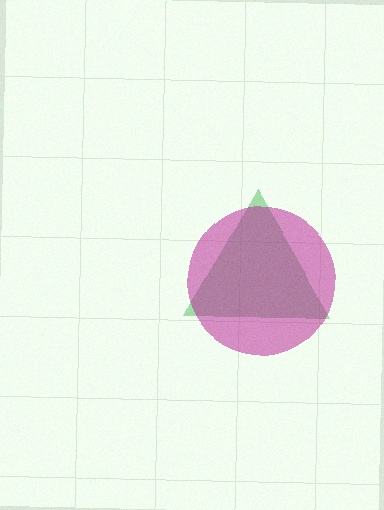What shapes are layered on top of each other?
The layered shapes are: a green triangle, a magenta circle.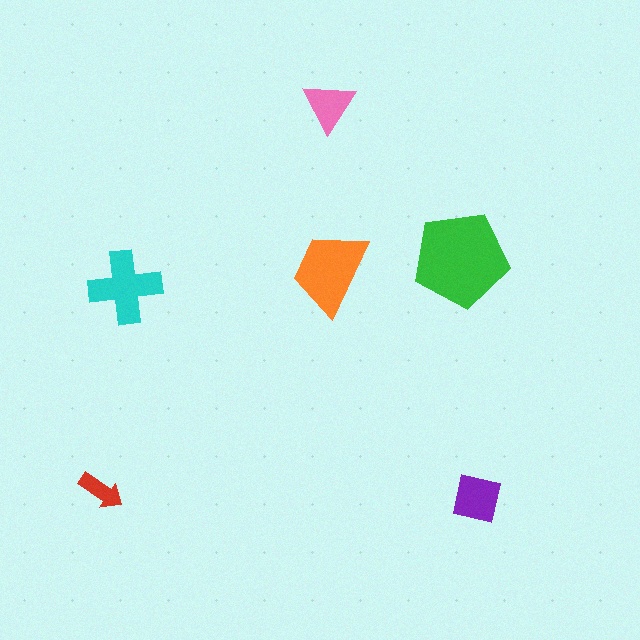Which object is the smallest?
The red arrow.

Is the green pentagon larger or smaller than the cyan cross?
Larger.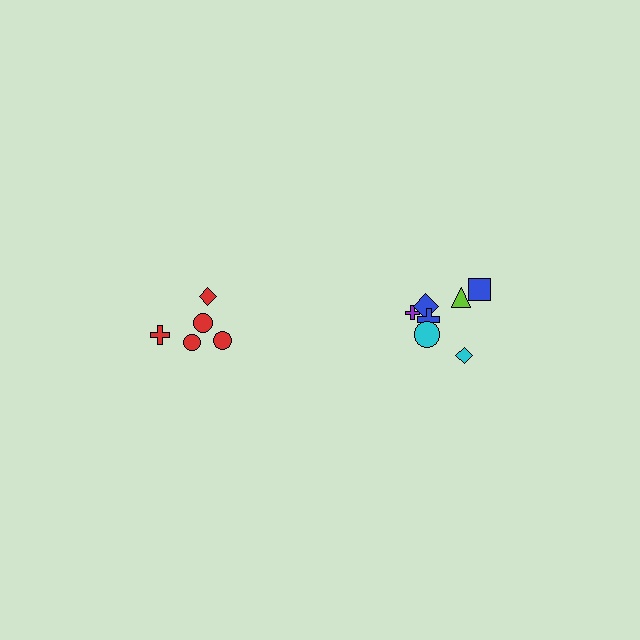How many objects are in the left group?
There are 5 objects.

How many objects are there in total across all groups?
There are 12 objects.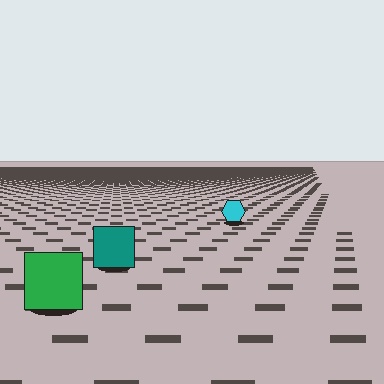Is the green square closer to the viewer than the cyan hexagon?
Yes. The green square is closer — you can tell from the texture gradient: the ground texture is coarser near it.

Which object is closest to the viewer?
The green square is closest. The texture marks near it are larger and more spread out.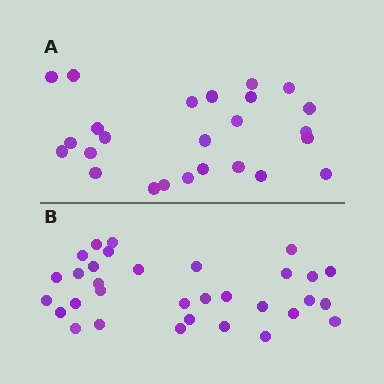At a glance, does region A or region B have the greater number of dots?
Region B (the bottom region) has more dots.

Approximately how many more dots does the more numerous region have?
Region B has roughly 8 or so more dots than region A.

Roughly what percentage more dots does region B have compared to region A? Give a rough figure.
About 30% more.